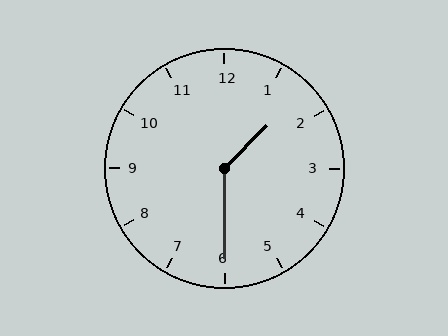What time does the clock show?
1:30.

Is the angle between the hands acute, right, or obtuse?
It is obtuse.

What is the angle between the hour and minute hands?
Approximately 135 degrees.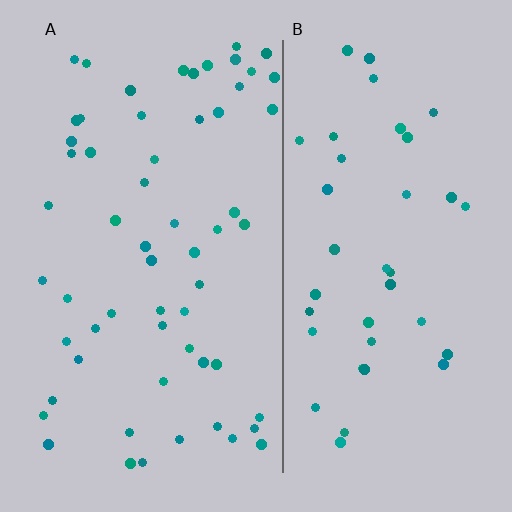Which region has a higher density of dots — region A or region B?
A (the left).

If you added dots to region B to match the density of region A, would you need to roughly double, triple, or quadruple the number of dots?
Approximately double.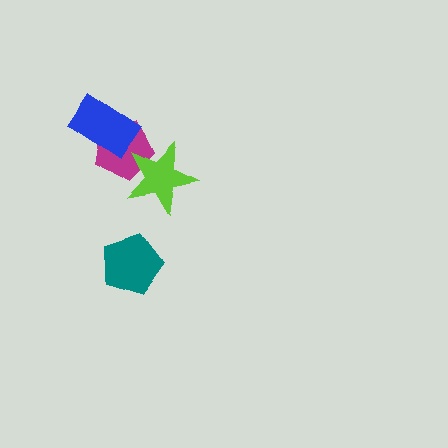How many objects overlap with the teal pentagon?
0 objects overlap with the teal pentagon.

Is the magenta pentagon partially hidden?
Yes, it is partially covered by another shape.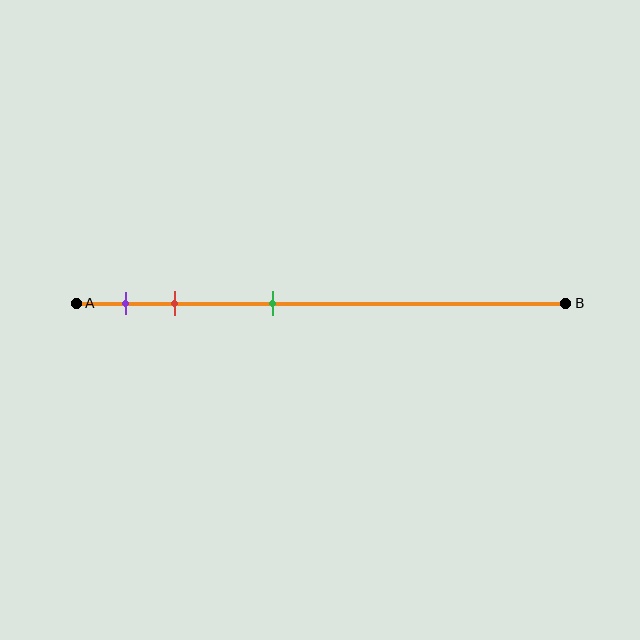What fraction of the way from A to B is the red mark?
The red mark is approximately 20% (0.2) of the way from A to B.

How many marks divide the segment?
There are 3 marks dividing the segment.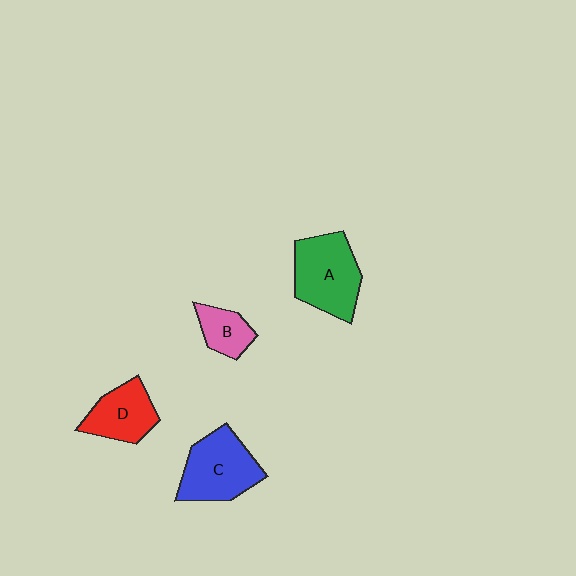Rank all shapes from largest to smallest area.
From largest to smallest: A (green), C (blue), D (red), B (pink).